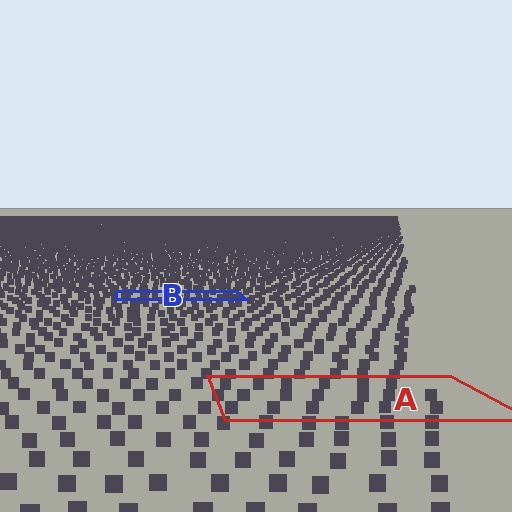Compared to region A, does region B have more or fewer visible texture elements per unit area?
Region B has more texture elements per unit area — they are packed more densely because it is farther away.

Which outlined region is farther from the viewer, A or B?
Region B is farther from the viewer — the texture elements inside it appear smaller and more densely packed.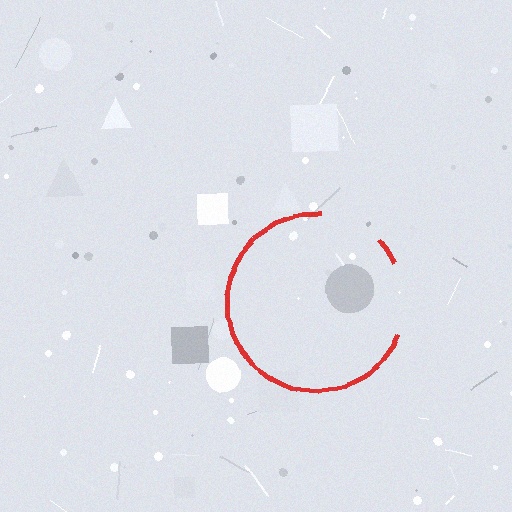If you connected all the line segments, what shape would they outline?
They would outline a circle.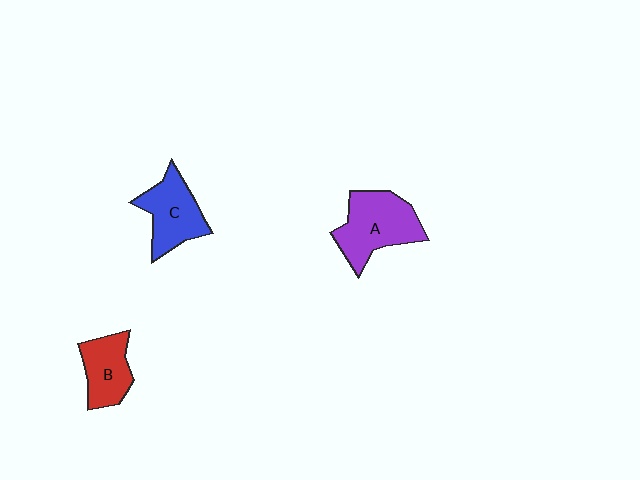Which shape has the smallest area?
Shape B (red).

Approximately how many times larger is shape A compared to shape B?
Approximately 1.5 times.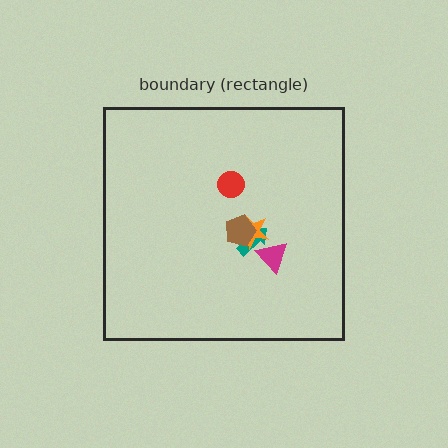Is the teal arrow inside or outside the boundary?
Inside.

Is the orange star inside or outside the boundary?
Inside.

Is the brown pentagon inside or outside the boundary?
Inside.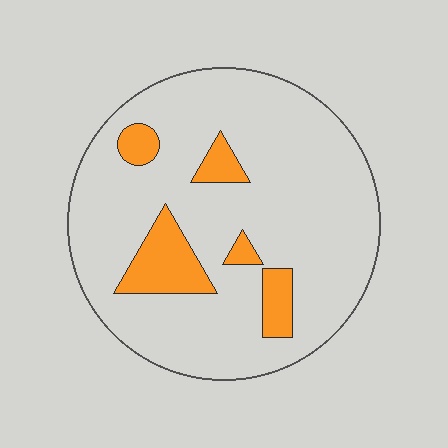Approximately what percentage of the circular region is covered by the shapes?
Approximately 15%.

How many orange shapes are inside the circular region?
5.